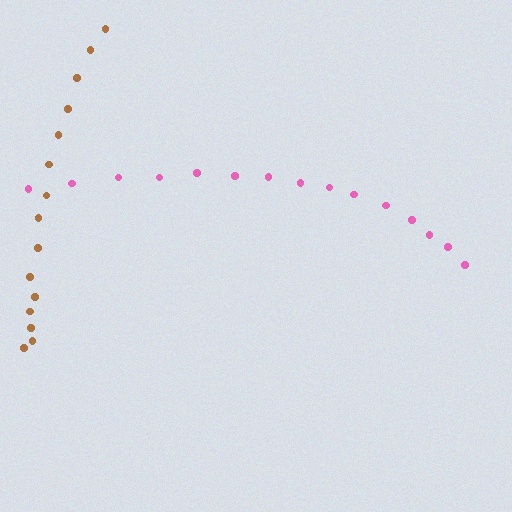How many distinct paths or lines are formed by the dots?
There are 2 distinct paths.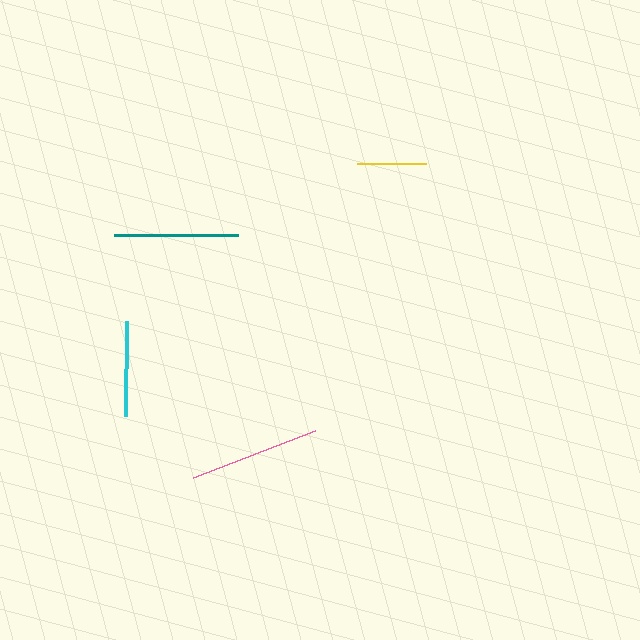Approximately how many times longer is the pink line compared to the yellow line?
The pink line is approximately 1.9 times the length of the yellow line.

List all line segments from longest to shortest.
From longest to shortest: pink, teal, cyan, yellow.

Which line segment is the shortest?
The yellow line is the shortest at approximately 68 pixels.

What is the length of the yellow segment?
The yellow segment is approximately 68 pixels long.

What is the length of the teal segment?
The teal segment is approximately 124 pixels long.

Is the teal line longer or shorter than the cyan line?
The teal line is longer than the cyan line.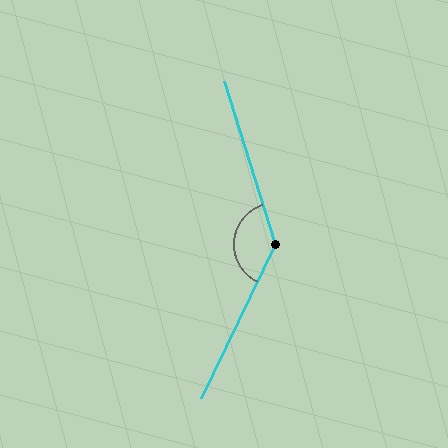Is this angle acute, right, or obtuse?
It is obtuse.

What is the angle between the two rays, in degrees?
Approximately 137 degrees.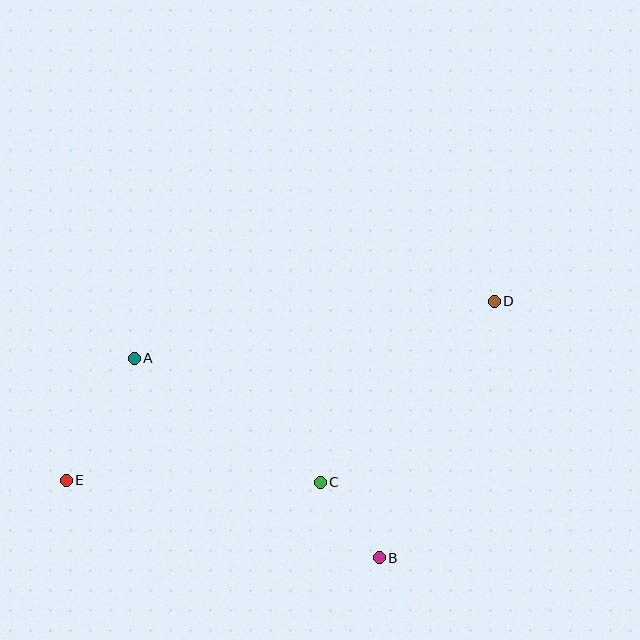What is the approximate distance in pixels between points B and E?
The distance between B and E is approximately 322 pixels.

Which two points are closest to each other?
Points B and C are closest to each other.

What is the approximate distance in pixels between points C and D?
The distance between C and D is approximately 251 pixels.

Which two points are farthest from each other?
Points D and E are farthest from each other.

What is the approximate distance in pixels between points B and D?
The distance between B and D is approximately 281 pixels.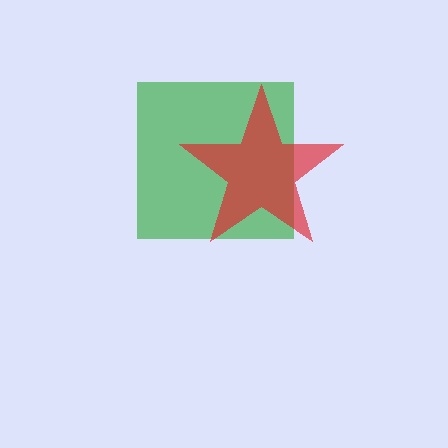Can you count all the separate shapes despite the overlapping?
Yes, there are 2 separate shapes.